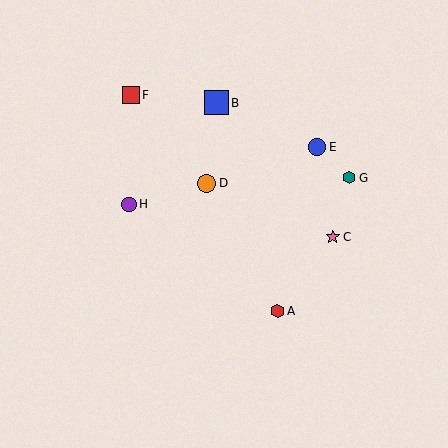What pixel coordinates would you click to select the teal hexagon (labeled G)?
Click at (349, 178) to select the teal hexagon G.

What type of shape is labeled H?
Shape H is a purple circle.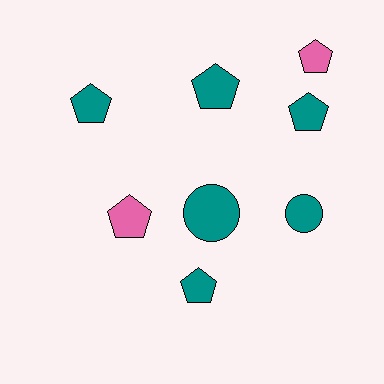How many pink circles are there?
There are no pink circles.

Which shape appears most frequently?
Pentagon, with 6 objects.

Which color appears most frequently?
Teal, with 6 objects.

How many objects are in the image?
There are 8 objects.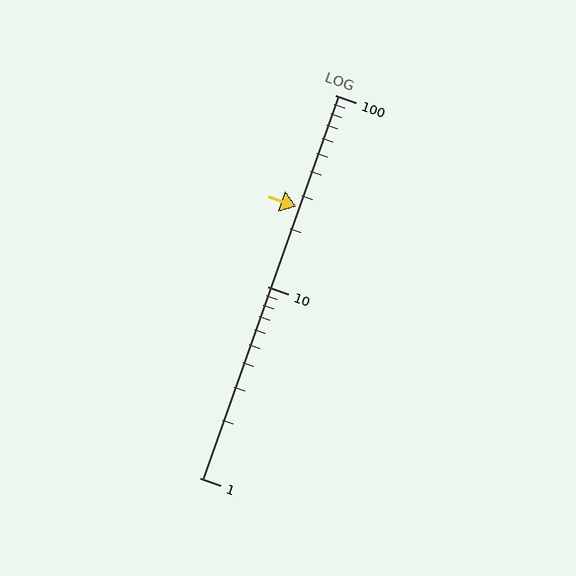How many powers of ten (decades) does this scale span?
The scale spans 2 decades, from 1 to 100.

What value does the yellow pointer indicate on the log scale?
The pointer indicates approximately 26.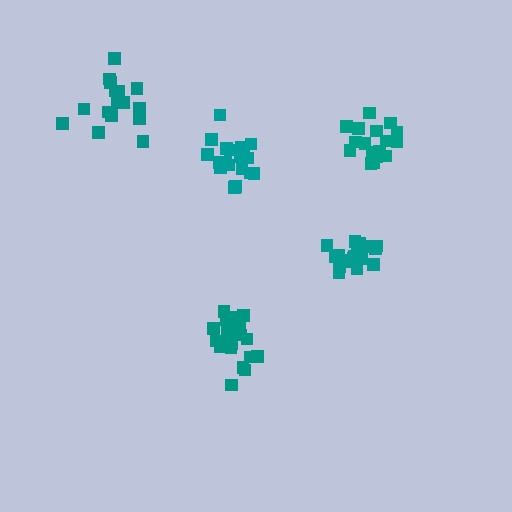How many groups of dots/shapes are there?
There are 5 groups.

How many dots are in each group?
Group 1: 20 dots, Group 2: 19 dots, Group 3: 20 dots, Group 4: 17 dots, Group 5: 16 dots (92 total).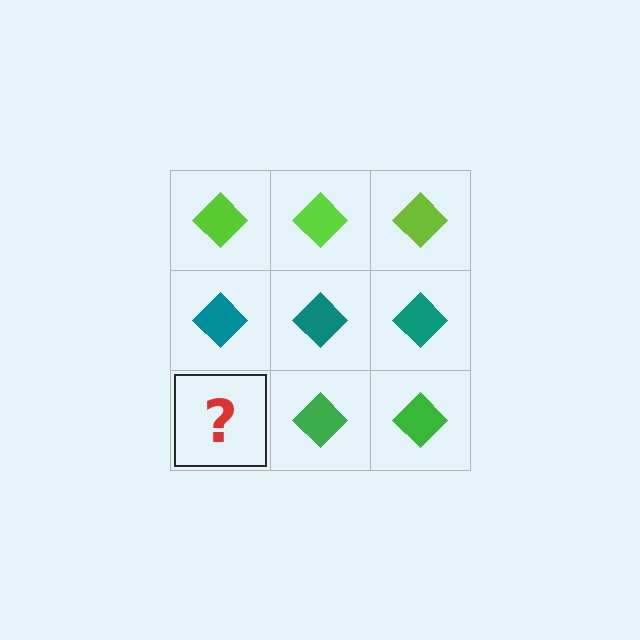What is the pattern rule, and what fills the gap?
The rule is that each row has a consistent color. The gap should be filled with a green diamond.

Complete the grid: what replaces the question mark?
The question mark should be replaced with a green diamond.